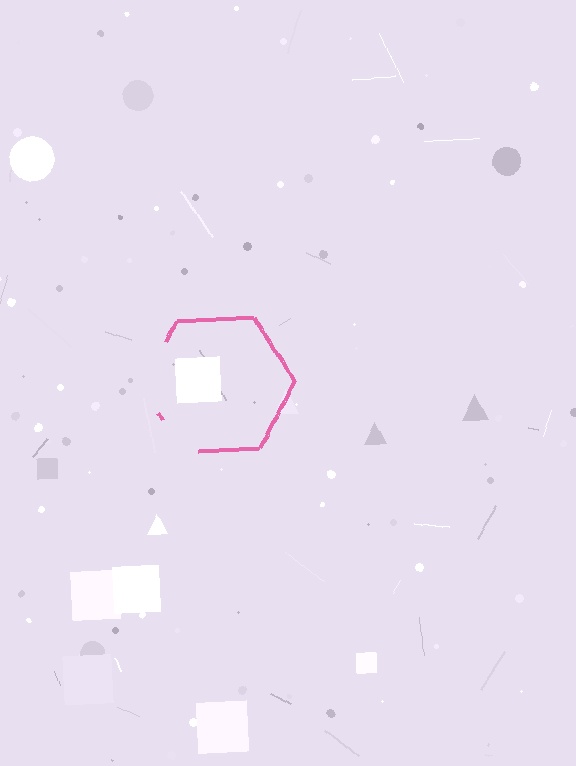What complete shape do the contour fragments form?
The contour fragments form a hexagon.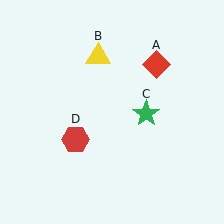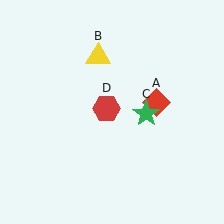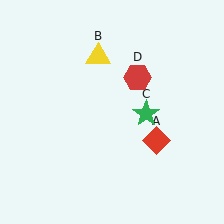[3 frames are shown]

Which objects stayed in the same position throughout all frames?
Yellow triangle (object B) and green star (object C) remained stationary.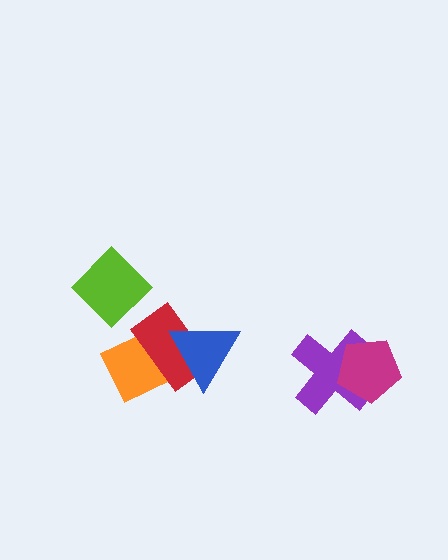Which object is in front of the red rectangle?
The blue triangle is in front of the red rectangle.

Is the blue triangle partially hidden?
No, no other shape covers it.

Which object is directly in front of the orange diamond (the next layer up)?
The red rectangle is directly in front of the orange diamond.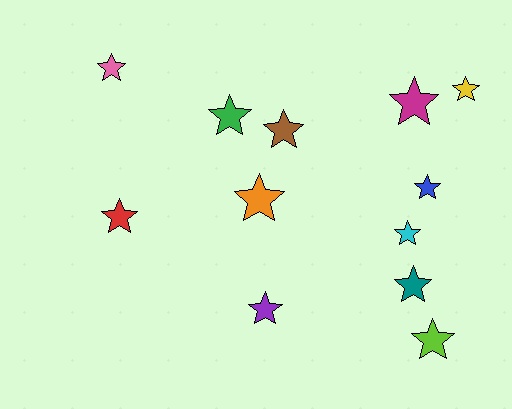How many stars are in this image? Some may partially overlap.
There are 12 stars.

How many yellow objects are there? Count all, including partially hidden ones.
There is 1 yellow object.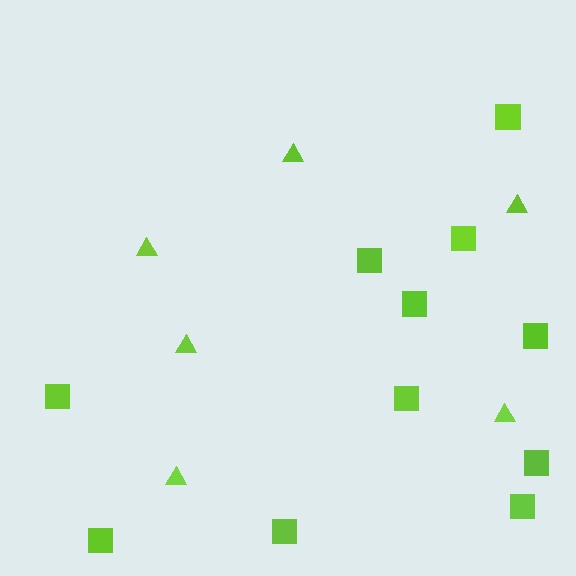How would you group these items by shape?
There are 2 groups: one group of triangles (6) and one group of squares (11).